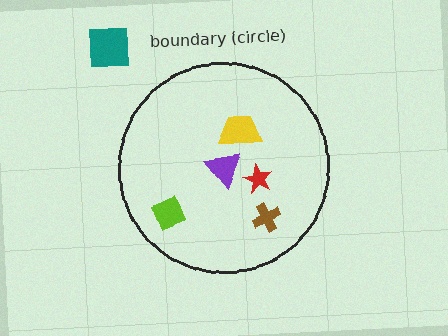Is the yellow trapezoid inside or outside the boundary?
Inside.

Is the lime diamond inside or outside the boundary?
Inside.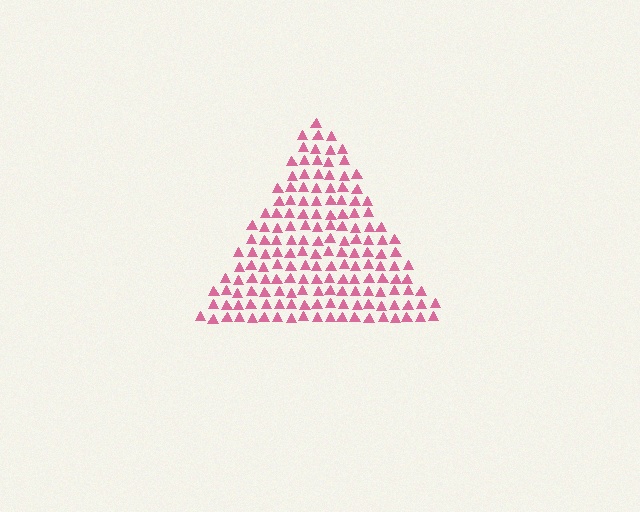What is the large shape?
The large shape is a triangle.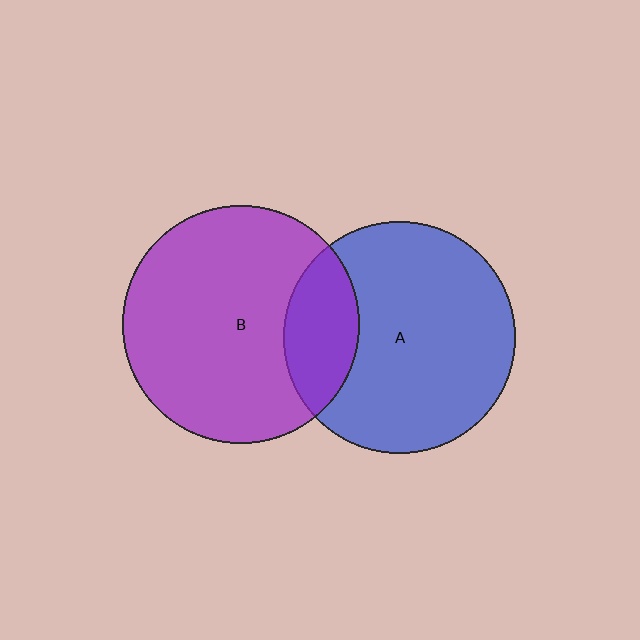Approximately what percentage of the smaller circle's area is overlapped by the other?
Approximately 20%.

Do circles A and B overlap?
Yes.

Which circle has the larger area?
Circle B (purple).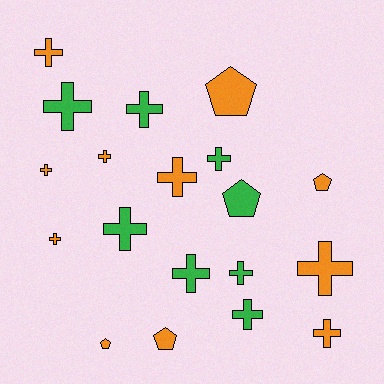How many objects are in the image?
There are 19 objects.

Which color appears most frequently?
Orange, with 11 objects.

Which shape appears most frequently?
Cross, with 14 objects.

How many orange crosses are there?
There are 7 orange crosses.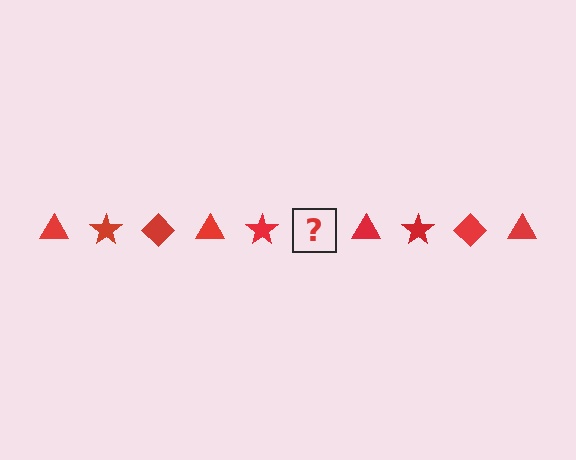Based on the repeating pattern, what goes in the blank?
The blank should be a red diamond.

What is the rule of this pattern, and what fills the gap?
The rule is that the pattern cycles through triangle, star, diamond shapes in red. The gap should be filled with a red diamond.